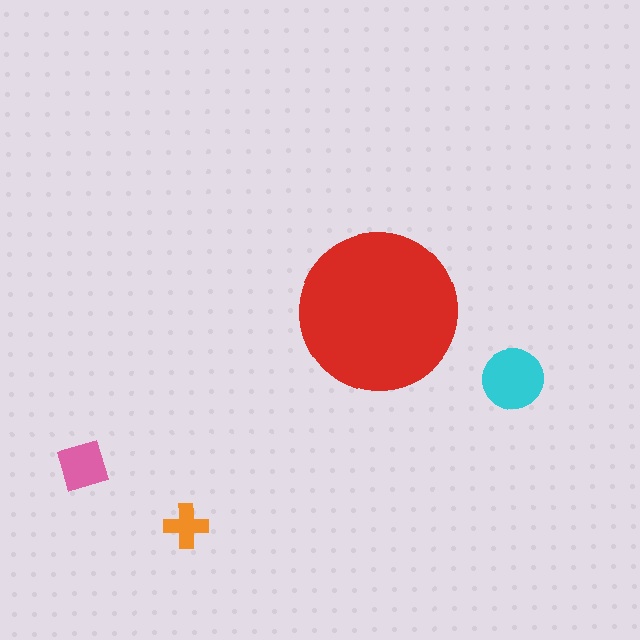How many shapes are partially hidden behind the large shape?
0 shapes are partially hidden.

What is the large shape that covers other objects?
A red circle.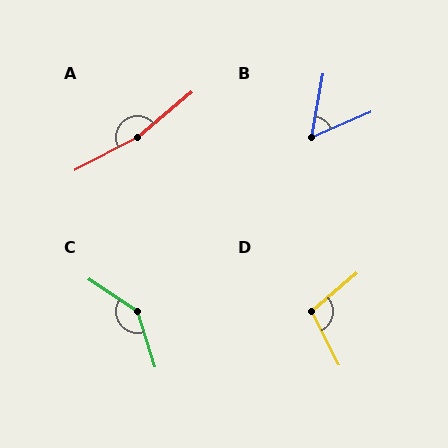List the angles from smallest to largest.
B (56°), D (103°), C (142°), A (167°).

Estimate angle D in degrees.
Approximately 103 degrees.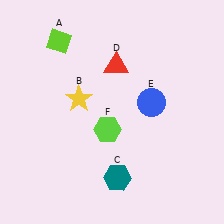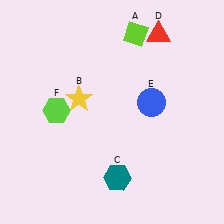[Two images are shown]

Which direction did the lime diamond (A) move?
The lime diamond (A) moved right.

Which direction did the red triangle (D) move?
The red triangle (D) moved right.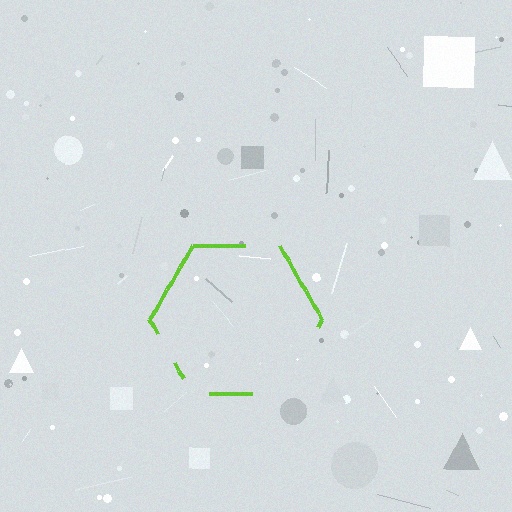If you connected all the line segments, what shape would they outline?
They would outline a hexagon.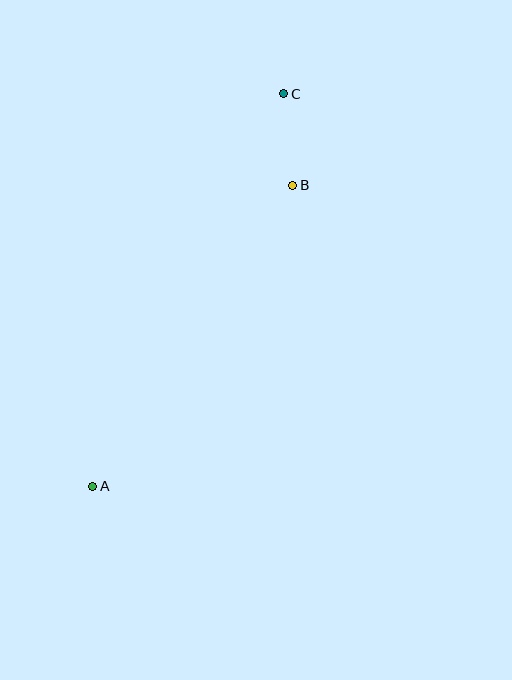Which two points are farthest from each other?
Points A and C are farthest from each other.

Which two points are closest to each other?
Points B and C are closest to each other.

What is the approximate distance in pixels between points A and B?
The distance between A and B is approximately 361 pixels.